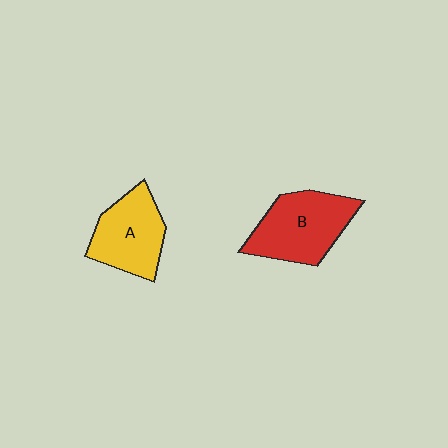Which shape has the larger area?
Shape B (red).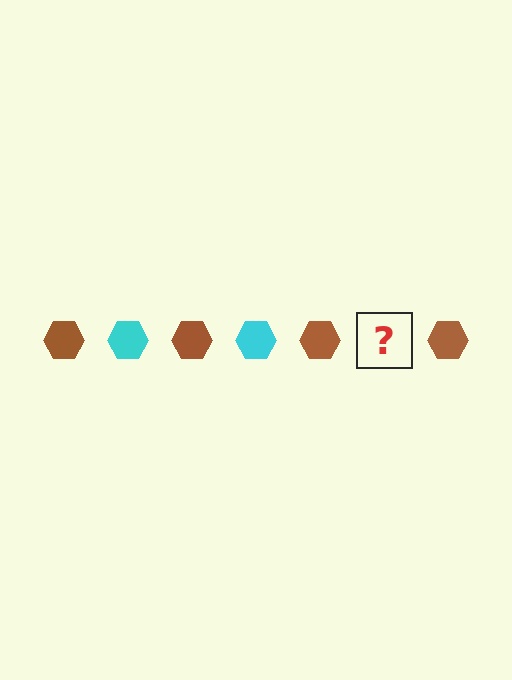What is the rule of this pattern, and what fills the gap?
The rule is that the pattern cycles through brown, cyan hexagons. The gap should be filled with a cyan hexagon.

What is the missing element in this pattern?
The missing element is a cyan hexagon.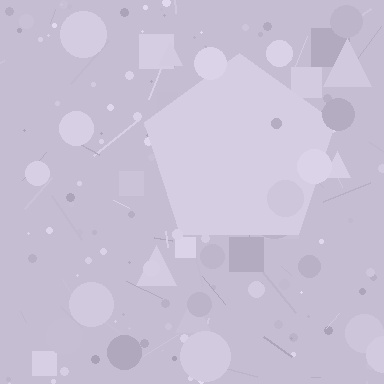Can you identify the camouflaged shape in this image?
The camouflaged shape is a pentagon.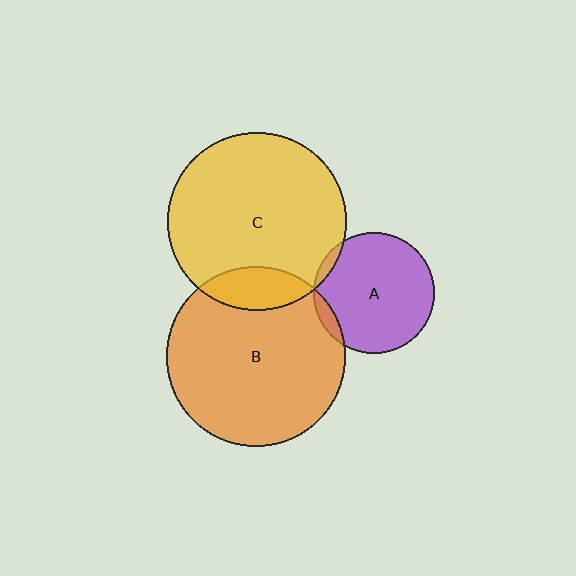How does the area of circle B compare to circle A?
Approximately 2.2 times.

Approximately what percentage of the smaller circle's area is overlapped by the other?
Approximately 5%.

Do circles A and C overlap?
Yes.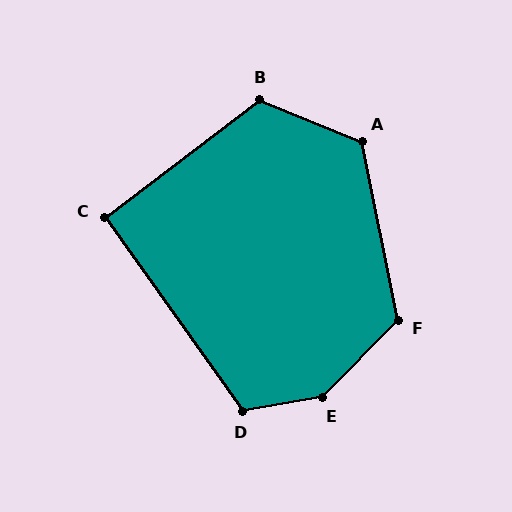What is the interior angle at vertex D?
Approximately 115 degrees (obtuse).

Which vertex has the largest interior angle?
E, at approximately 145 degrees.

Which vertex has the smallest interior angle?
C, at approximately 92 degrees.